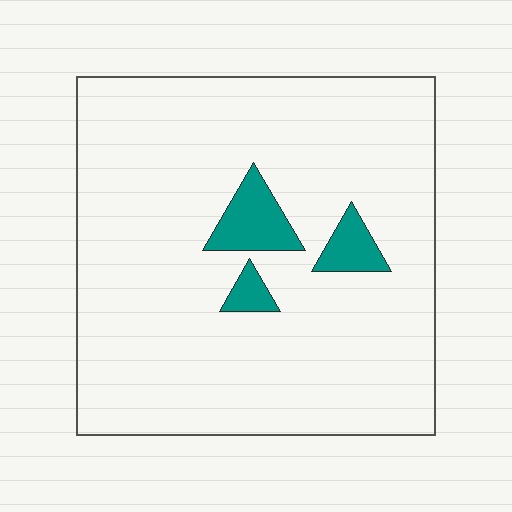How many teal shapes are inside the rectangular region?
3.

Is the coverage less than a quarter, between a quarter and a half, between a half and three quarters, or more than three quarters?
Less than a quarter.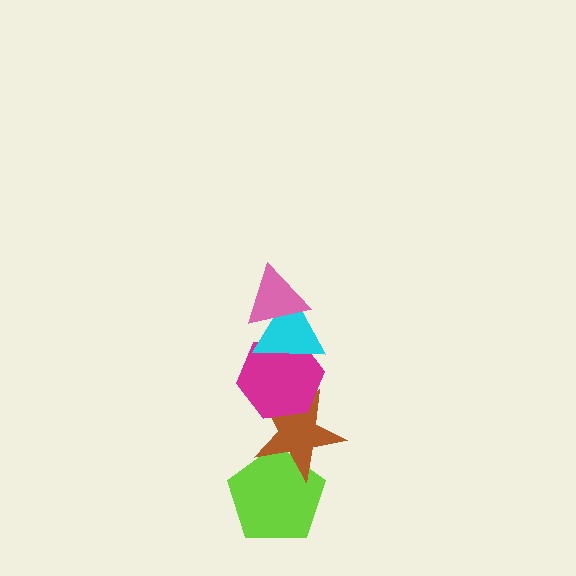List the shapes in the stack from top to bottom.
From top to bottom: the pink triangle, the cyan triangle, the magenta hexagon, the brown star, the lime pentagon.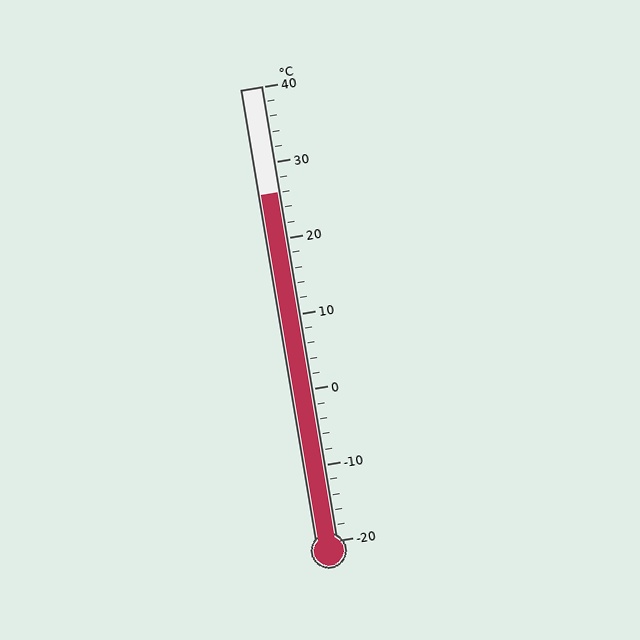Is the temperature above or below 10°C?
The temperature is above 10°C.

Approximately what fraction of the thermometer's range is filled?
The thermometer is filled to approximately 75% of its range.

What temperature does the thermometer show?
The thermometer shows approximately 26°C.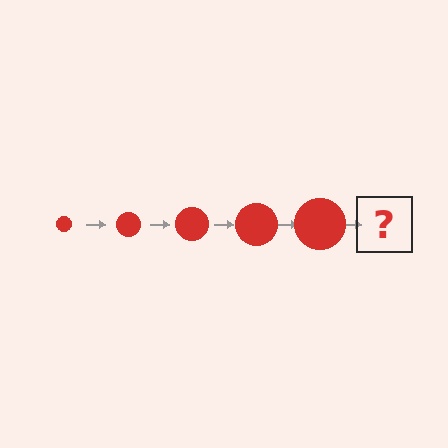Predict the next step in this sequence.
The next step is a red circle, larger than the previous one.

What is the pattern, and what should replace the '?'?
The pattern is that the circle gets progressively larger each step. The '?' should be a red circle, larger than the previous one.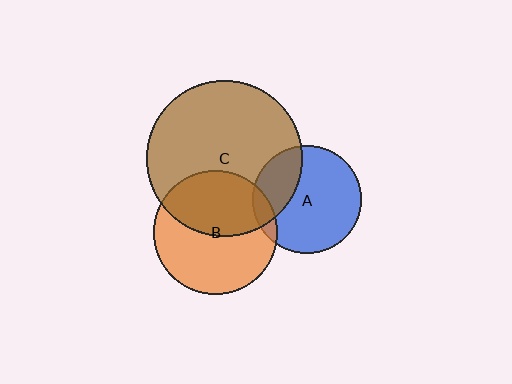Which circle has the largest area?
Circle C (brown).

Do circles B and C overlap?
Yes.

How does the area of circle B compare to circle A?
Approximately 1.3 times.